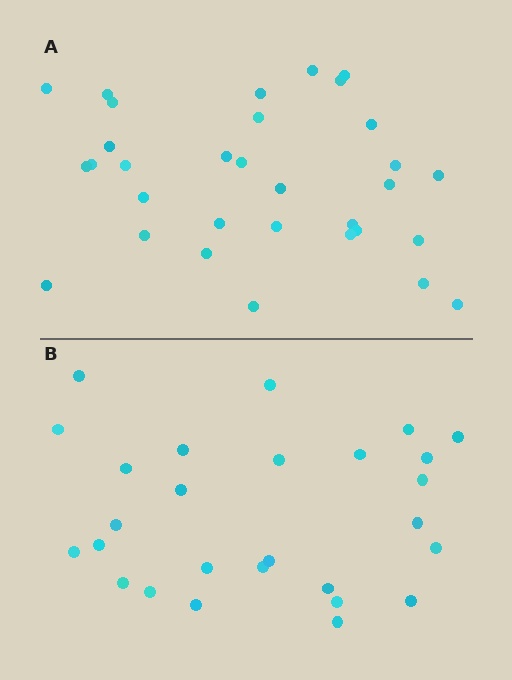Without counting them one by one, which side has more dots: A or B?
Region A (the top region) has more dots.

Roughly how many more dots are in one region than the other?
Region A has about 5 more dots than region B.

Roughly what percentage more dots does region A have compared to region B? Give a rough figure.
About 20% more.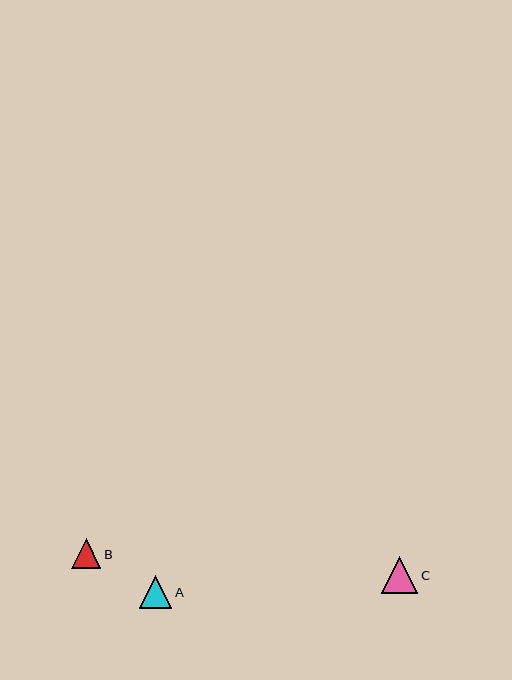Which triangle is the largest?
Triangle C is the largest with a size of approximately 36 pixels.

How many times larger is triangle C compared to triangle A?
Triangle C is approximately 1.1 times the size of triangle A.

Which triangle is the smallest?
Triangle B is the smallest with a size of approximately 30 pixels.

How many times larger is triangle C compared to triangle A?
Triangle C is approximately 1.1 times the size of triangle A.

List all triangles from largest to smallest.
From largest to smallest: C, A, B.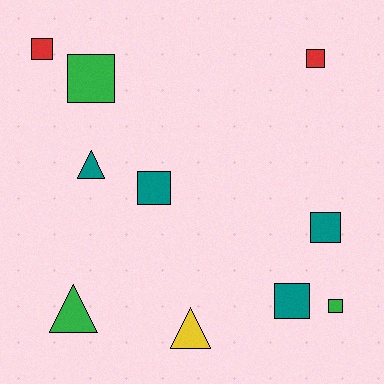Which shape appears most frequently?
Square, with 7 objects.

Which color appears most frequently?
Teal, with 4 objects.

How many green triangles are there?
There is 1 green triangle.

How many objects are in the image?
There are 10 objects.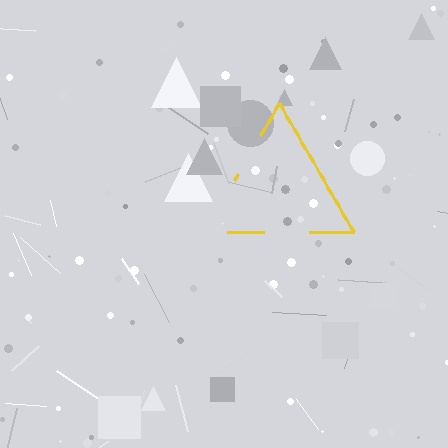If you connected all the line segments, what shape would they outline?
They would outline a triangle.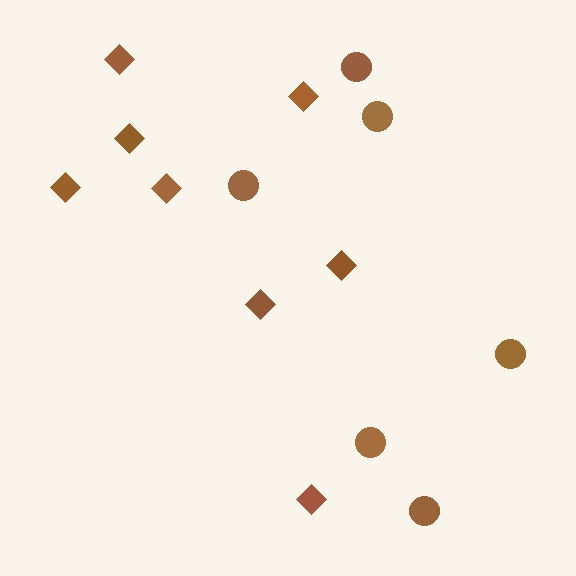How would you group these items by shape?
There are 2 groups: one group of circles (6) and one group of diamonds (8).